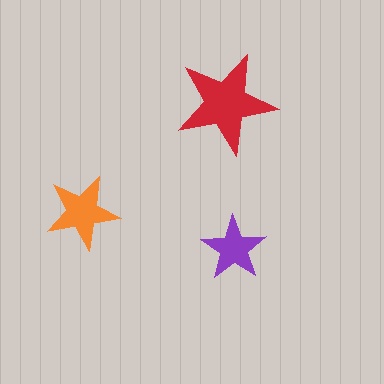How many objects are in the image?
There are 3 objects in the image.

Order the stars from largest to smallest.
the red one, the orange one, the purple one.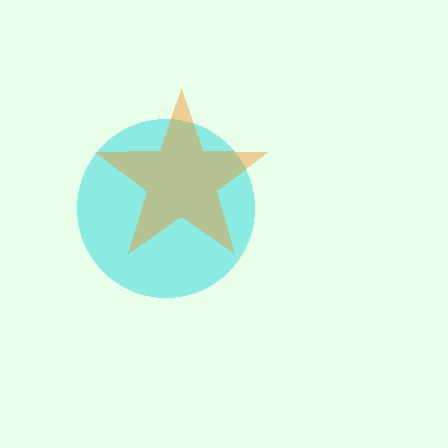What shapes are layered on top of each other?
The layered shapes are: a cyan circle, an orange star.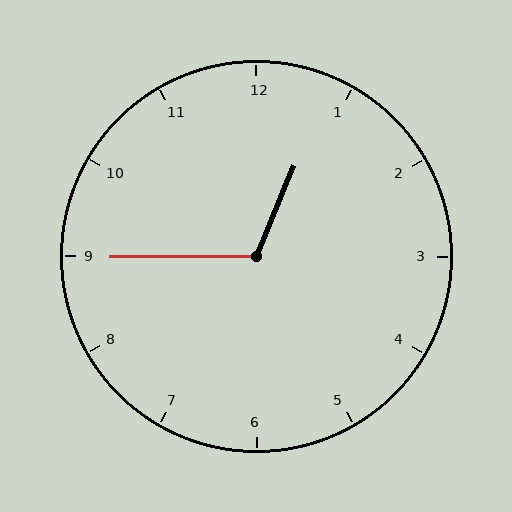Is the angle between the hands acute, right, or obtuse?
It is obtuse.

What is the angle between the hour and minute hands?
Approximately 112 degrees.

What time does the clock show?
12:45.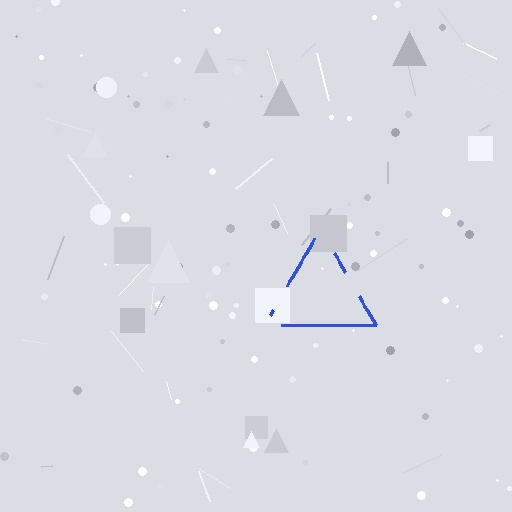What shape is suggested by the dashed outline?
The dashed outline suggests a triangle.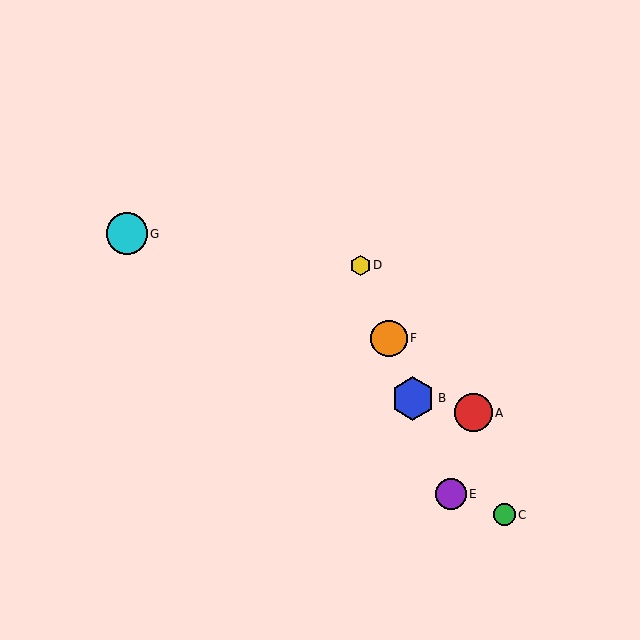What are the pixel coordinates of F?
Object F is at (389, 338).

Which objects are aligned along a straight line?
Objects B, D, E, F are aligned along a straight line.